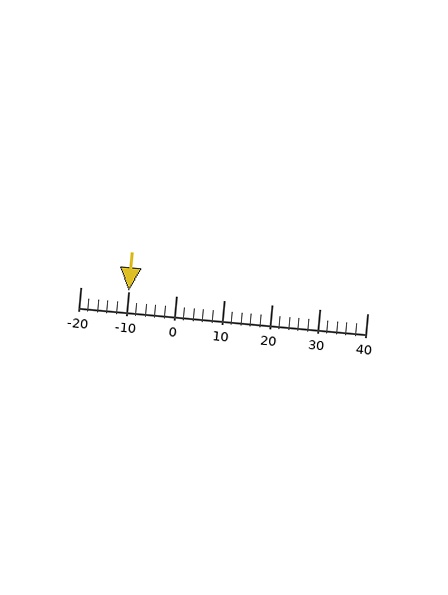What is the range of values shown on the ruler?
The ruler shows values from -20 to 40.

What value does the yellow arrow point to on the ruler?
The yellow arrow points to approximately -10.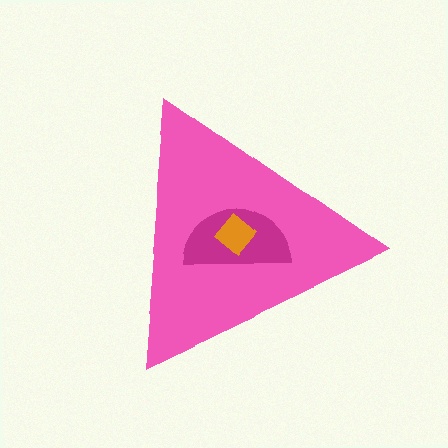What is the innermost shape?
The orange diamond.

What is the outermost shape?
The pink triangle.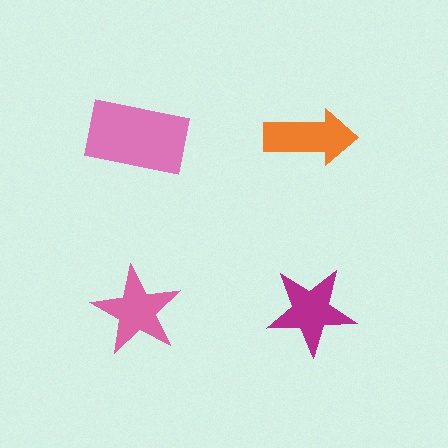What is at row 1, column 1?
A pink rectangle.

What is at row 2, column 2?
A magenta star.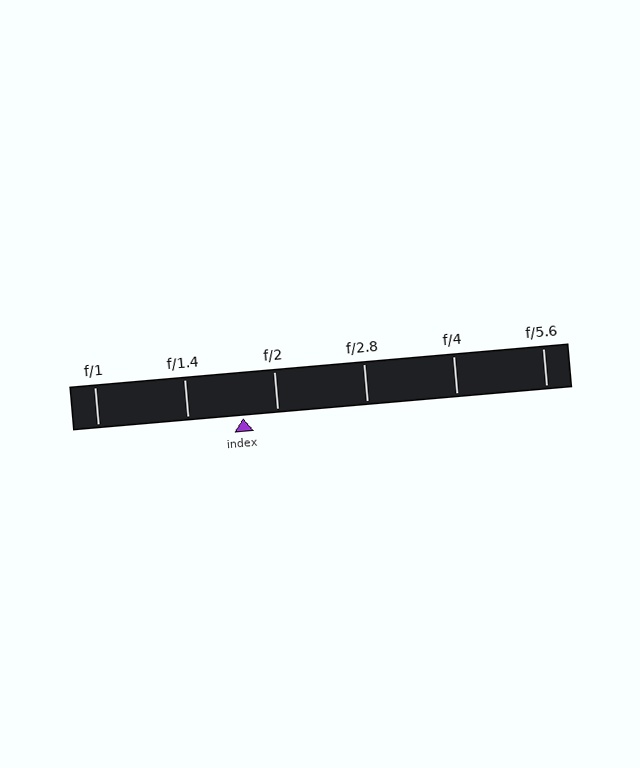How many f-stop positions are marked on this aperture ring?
There are 6 f-stop positions marked.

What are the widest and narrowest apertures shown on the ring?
The widest aperture shown is f/1 and the narrowest is f/5.6.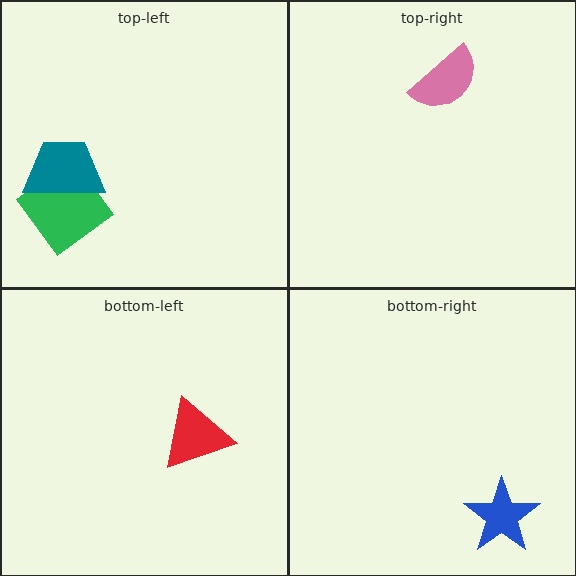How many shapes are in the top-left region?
2.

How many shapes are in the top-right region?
1.